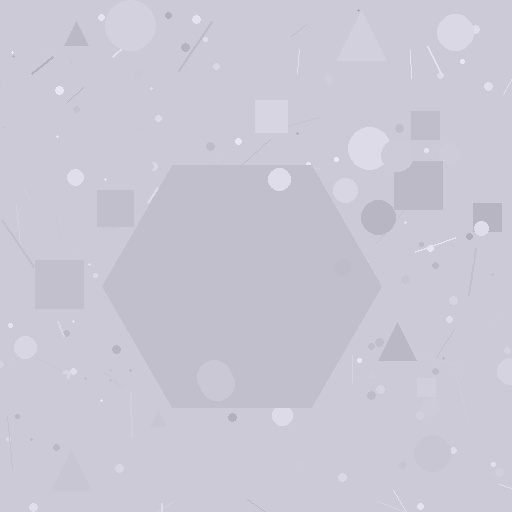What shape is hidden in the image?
A hexagon is hidden in the image.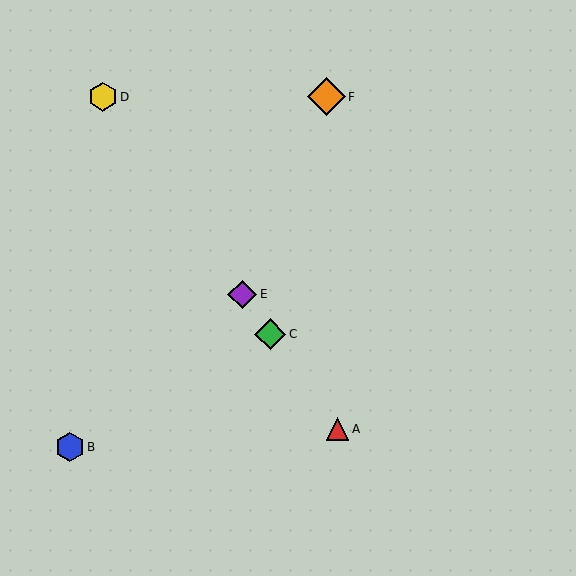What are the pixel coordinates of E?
Object E is at (242, 294).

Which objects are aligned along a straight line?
Objects A, C, D, E are aligned along a straight line.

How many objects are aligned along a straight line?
4 objects (A, C, D, E) are aligned along a straight line.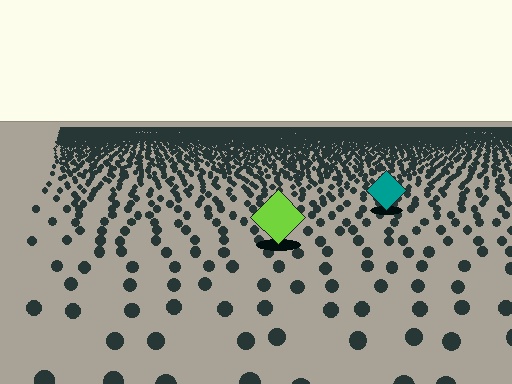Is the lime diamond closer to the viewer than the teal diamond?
Yes. The lime diamond is closer — you can tell from the texture gradient: the ground texture is coarser near it.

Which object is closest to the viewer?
The lime diamond is closest. The texture marks near it are larger and more spread out.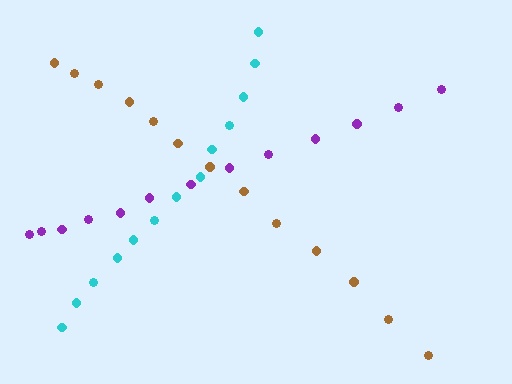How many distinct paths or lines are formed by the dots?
There are 3 distinct paths.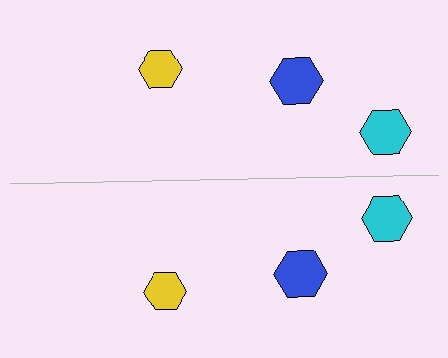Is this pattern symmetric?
Yes, this pattern has bilateral (reflection) symmetry.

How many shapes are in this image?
There are 6 shapes in this image.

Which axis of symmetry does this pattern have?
The pattern has a horizontal axis of symmetry running through the center of the image.